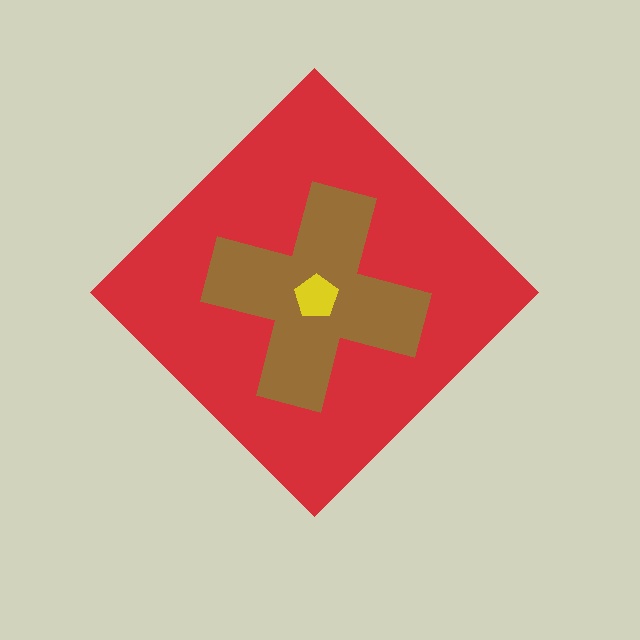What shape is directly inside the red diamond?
The brown cross.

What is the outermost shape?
The red diamond.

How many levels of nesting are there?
3.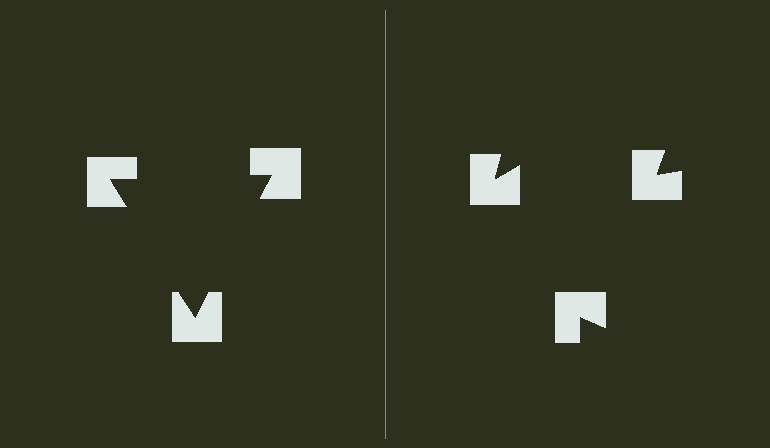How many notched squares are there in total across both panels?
6 — 3 on each side.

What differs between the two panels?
The notched squares are positioned identically on both sides; only the wedge orientations differ. On the left they align to a triangle; on the right they are misaligned.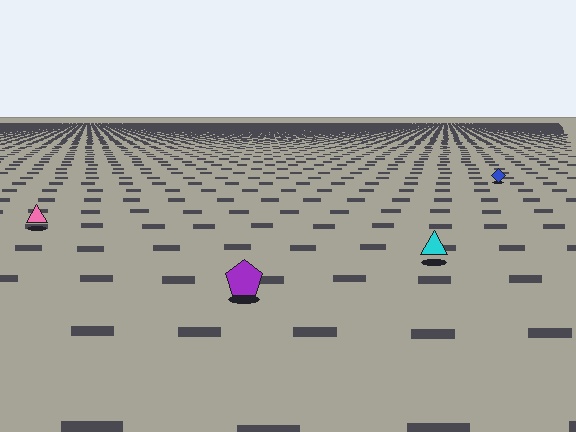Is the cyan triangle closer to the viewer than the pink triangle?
Yes. The cyan triangle is closer — you can tell from the texture gradient: the ground texture is coarser near it.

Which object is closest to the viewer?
The purple pentagon is closest. The texture marks near it are larger and more spread out.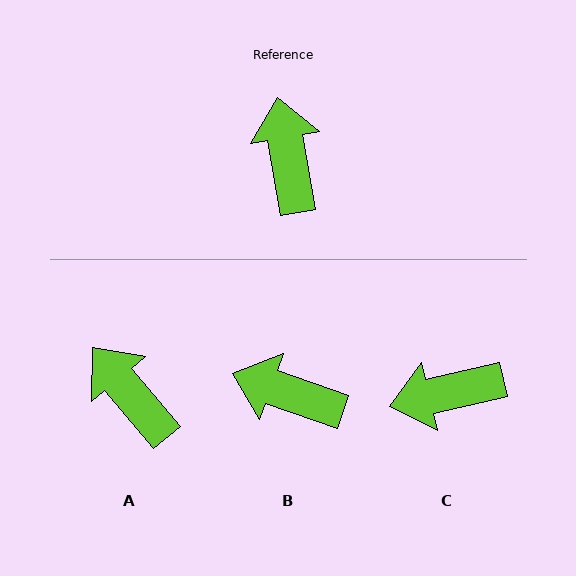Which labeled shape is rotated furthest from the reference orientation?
C, about 93 degrees away.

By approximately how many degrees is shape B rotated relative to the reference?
Approximately 60 degrees counter-clockwise.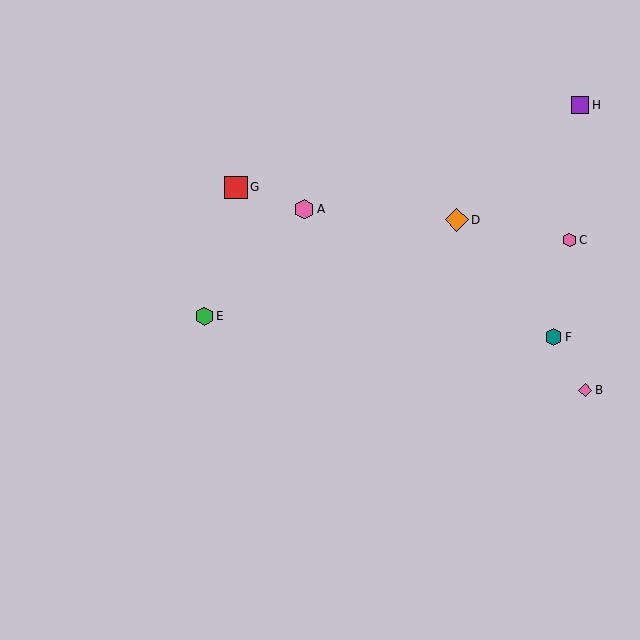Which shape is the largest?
The orange diamond (labeled D) is the largest.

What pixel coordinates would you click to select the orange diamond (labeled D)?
Click at (457, 220) to select the orange diamond D.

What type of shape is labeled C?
Shape C is a pink hexagon.